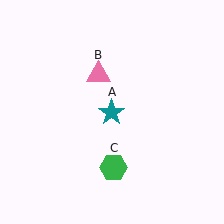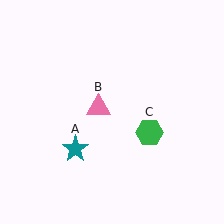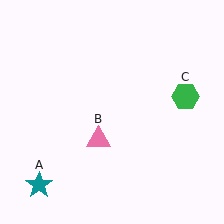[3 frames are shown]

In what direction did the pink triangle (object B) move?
The pink triangle (object B) moved down.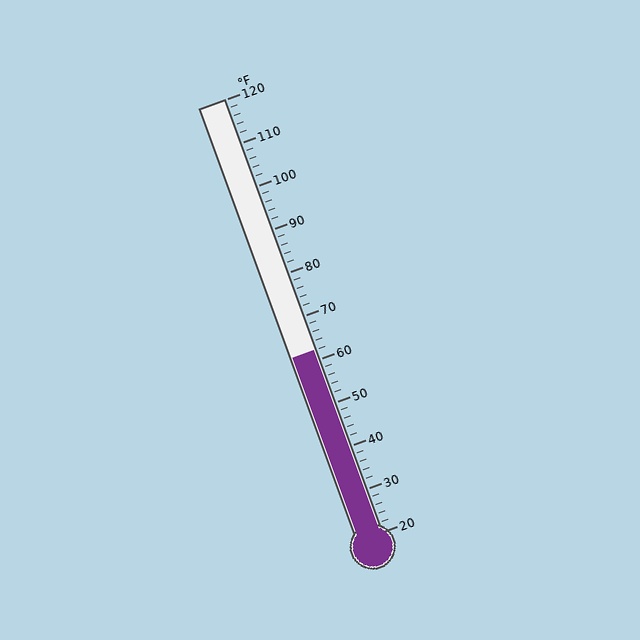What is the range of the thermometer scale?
The thermometer scale ranges from 20°F to 120°F.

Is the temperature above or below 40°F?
The temperature is above 40°F.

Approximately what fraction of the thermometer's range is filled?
The thermometer is filled to approximately 40% of its range.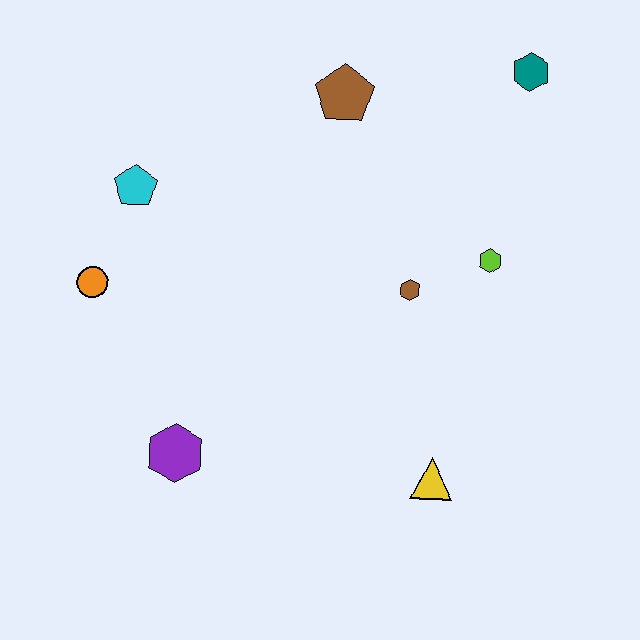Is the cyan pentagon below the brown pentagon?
Yes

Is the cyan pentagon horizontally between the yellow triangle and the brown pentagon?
No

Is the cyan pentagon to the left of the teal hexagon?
Yes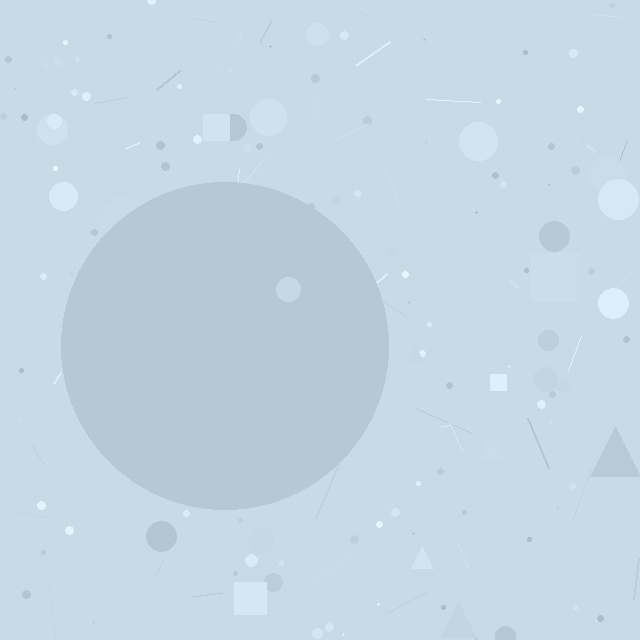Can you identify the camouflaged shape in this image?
The camouflaged shape is a circle.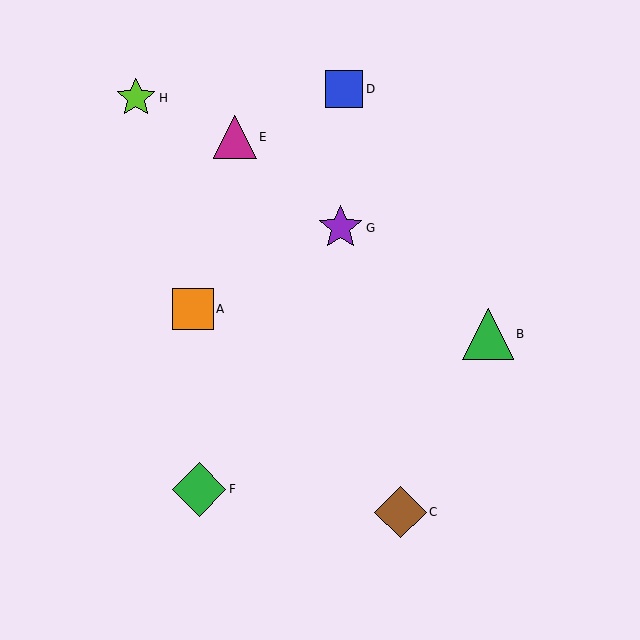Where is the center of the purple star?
The center of the purple star is at (341, 228).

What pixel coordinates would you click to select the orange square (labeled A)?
Click at (193, 309) to select the orange square A.